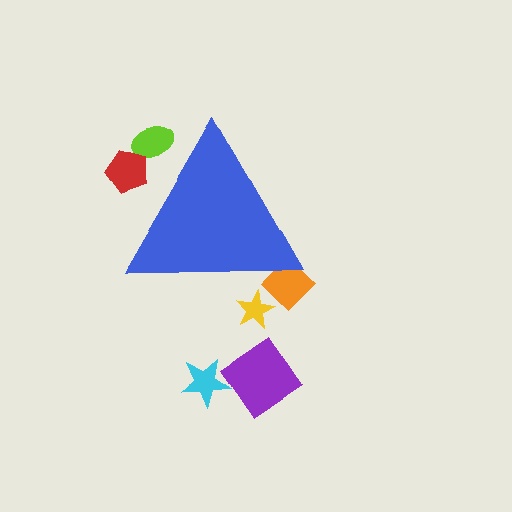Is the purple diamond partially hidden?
No, the purple diamond is fully visible.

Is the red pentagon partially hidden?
Yes, the red pentagon is partially hidden behind the blue triangle.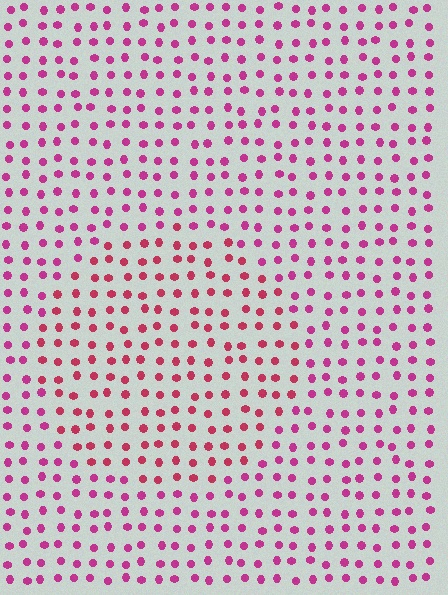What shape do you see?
I see a circle.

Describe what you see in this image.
The image is filled with small magenta elements in a uniform arrangement. A circle-shaped region is visible where the elements are tinted to a slightly different hue, forming a subtle color boundary.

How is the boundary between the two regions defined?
The boundary is defined purely by a slight shift in hue (about 23 degrees). Spacing, size, and orientation are identical on both sides.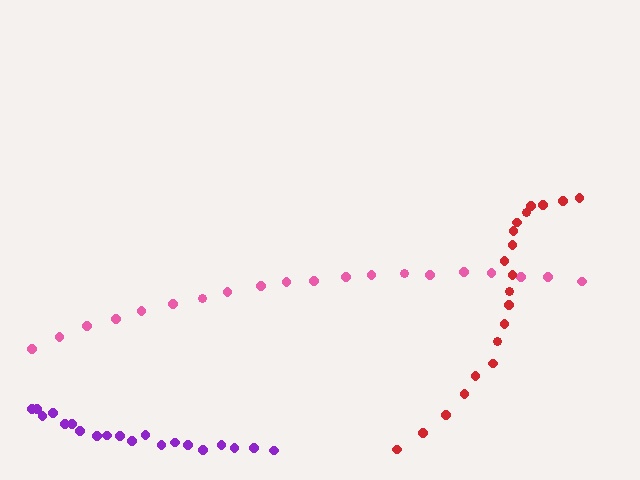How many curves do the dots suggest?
There are 3 distinct paths.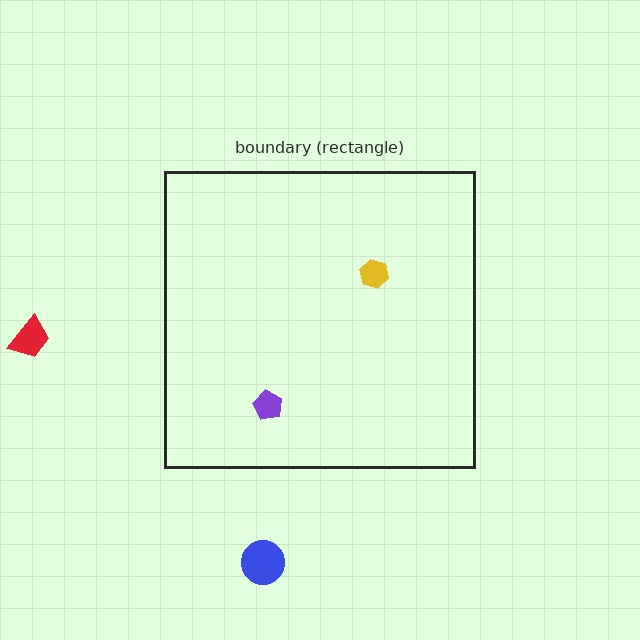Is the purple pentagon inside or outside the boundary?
Inside.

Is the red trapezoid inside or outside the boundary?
Outside.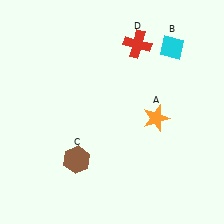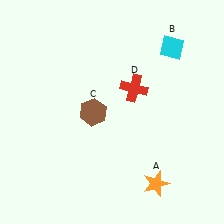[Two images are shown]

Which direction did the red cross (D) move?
The red cross (D) moved down.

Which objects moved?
The objects that moved are: the orange star (A), the brown hexagon (C), the red cross (D).